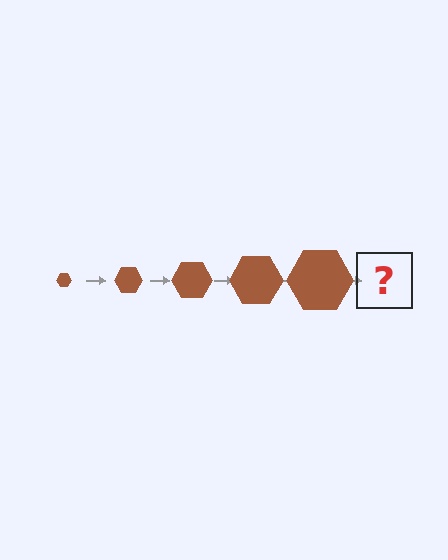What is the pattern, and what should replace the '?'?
The pattern is that the hexagon gets progressively larger each step. The '?' should be a brown hexagon, larger than the previous one.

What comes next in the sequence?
The next element should be a brown hexagon, larger than the previous one.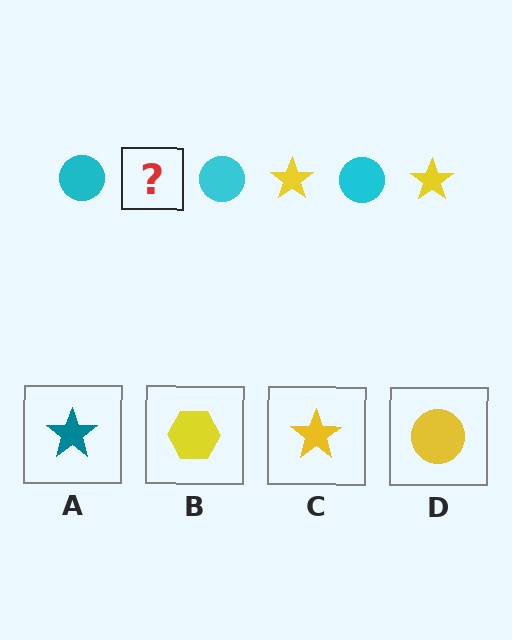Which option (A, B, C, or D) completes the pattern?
C.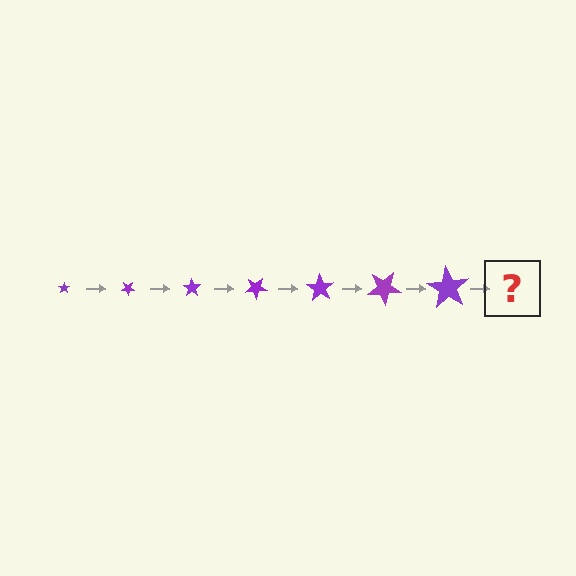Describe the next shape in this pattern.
It should be a star, larger than the previous one and rotated 245 degrees from the start.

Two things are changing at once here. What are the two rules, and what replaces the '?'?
The two rules are that the star grows larger each step and it rotates 35 degrees each step. The '?' should be a star, larger than the previous one and rotated 245 degrees from the start.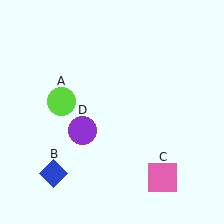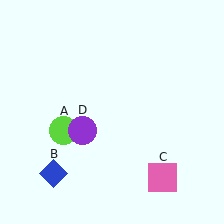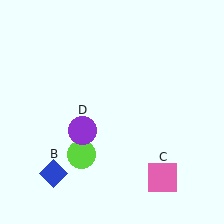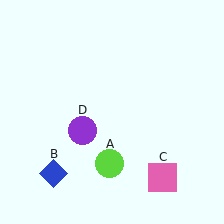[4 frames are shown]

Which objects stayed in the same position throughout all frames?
Blue diamond (object B) and pink square (object C) and purple circle (object D) remained stationary.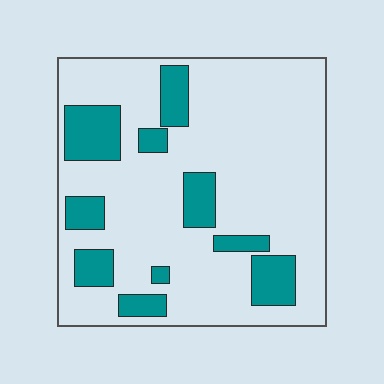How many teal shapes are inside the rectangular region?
10.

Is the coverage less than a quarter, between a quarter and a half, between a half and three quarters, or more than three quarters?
Less than a quarter.